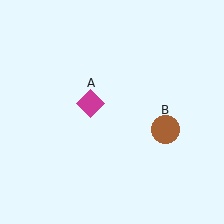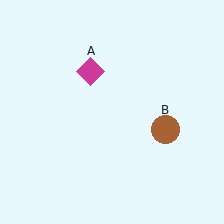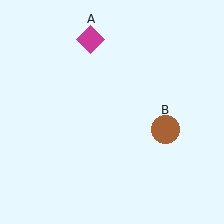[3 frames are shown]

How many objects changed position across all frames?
1 object changed position: magenta diamond (object A).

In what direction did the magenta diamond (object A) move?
The magenta diamond (object A) moved up.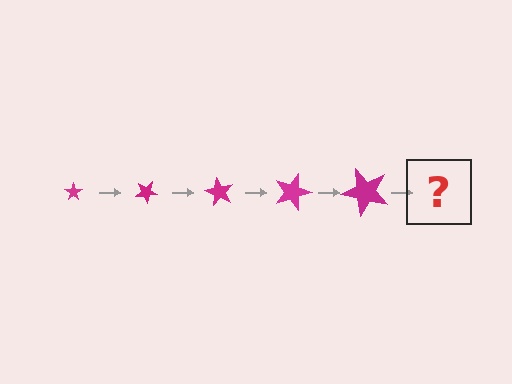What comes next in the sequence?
The next element should be a star, larger than the previous one and rotated 150 degrees from the start.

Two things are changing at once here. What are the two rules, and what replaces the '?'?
The two rules are that the star grows larger each step and it rotates 30 degrees each step. The '?' should be a star, larger than the previous one and rotated 150 degrees from the start.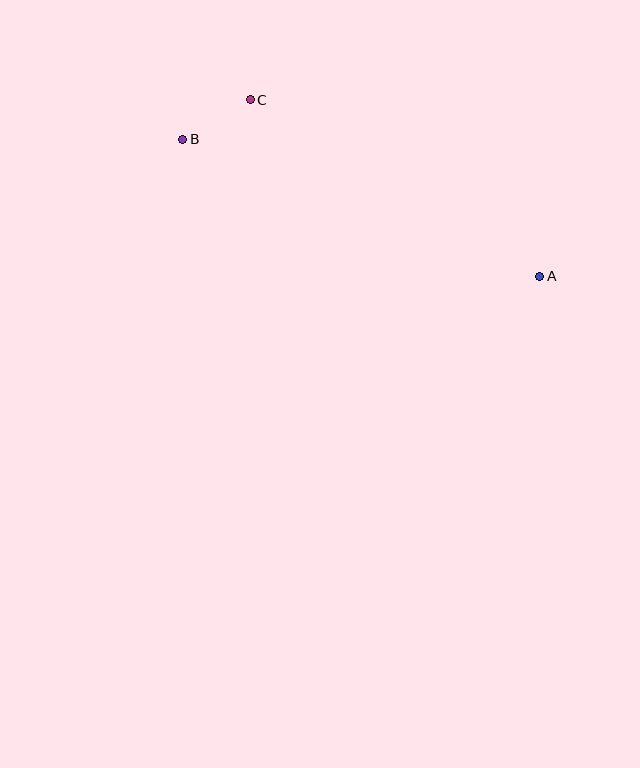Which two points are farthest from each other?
Points A and B are farthest from each other.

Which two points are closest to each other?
Points B and C are closest to each other.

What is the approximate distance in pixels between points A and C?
The distance between A and C is approximately 339 pixels.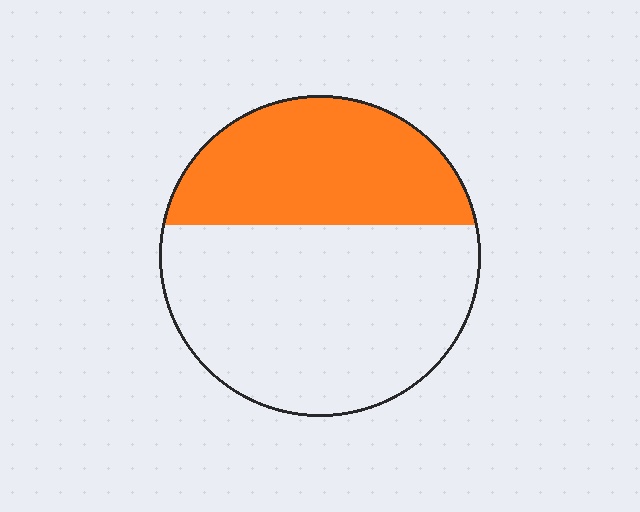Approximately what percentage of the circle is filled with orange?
Approximately 40%.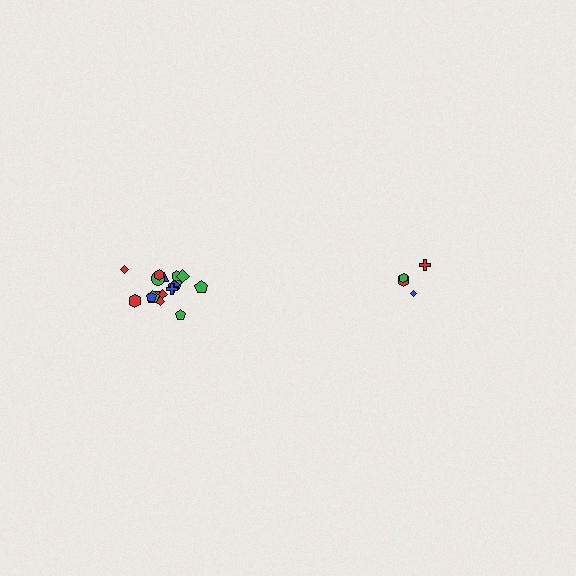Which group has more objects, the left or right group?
The left group.